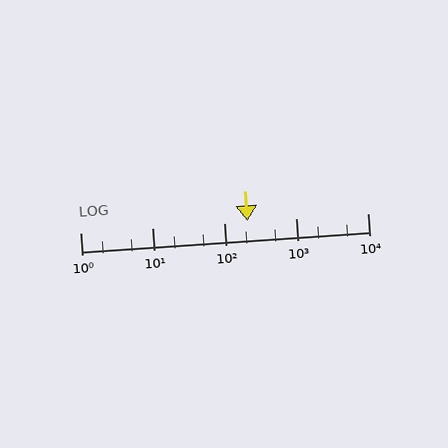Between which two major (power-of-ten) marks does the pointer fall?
The pointer is between 100 and 1000.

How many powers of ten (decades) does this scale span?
The scale spans 4 decades, from 1 to 10000.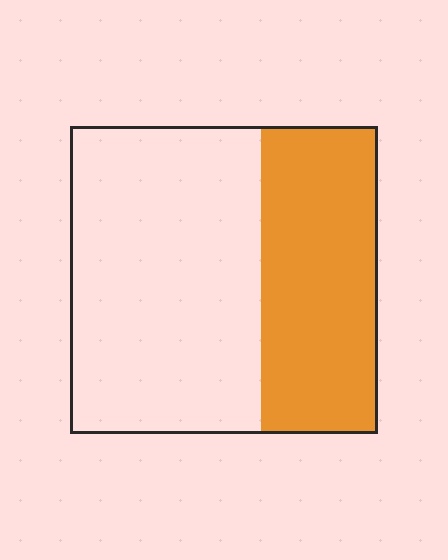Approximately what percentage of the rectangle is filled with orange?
Approximately 40%.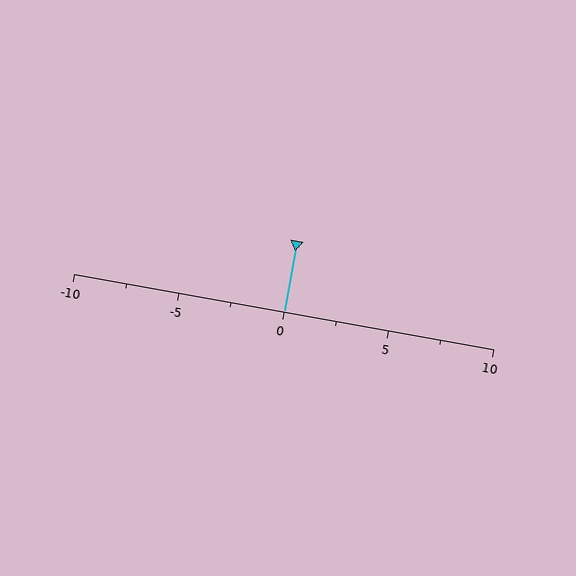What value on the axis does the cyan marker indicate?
The marker indicates approximately 0.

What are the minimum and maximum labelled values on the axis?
The axis runs from -10 to 10.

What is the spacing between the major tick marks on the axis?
The major ticks are spaced 5 apart.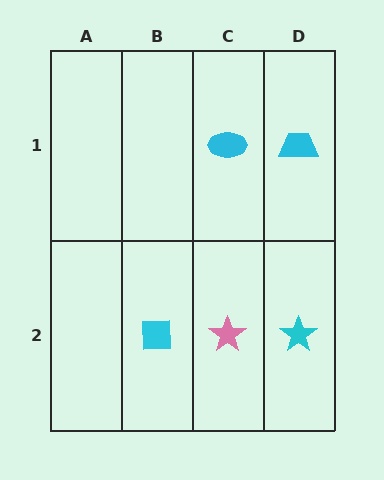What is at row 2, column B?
A cyan square.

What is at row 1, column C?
A cyan ellipse.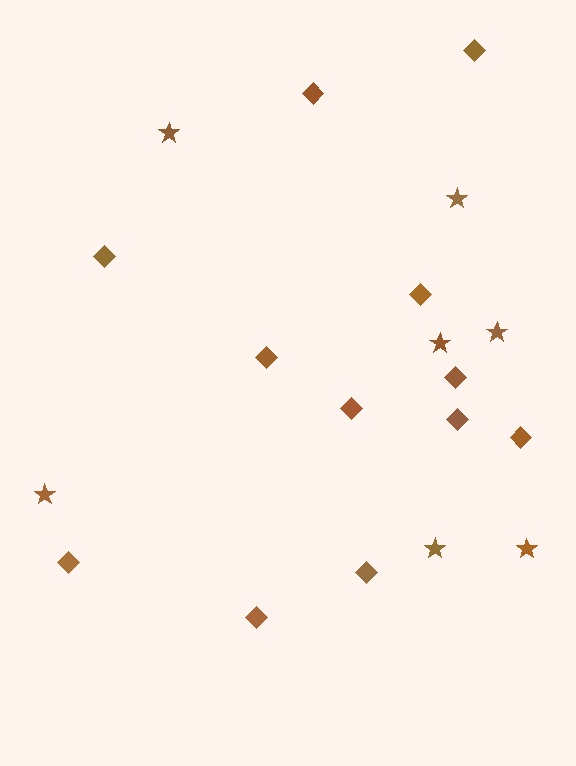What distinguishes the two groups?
There are 2 groups: one group of stars (7) and one group of diamonds (12).